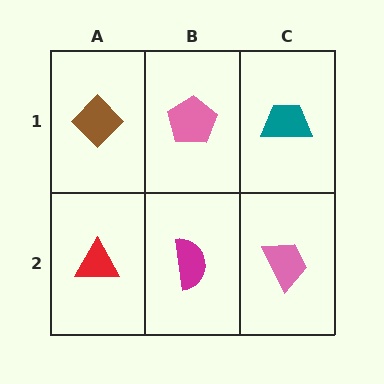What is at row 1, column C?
A teal trapezoid.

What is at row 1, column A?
A brown diamond.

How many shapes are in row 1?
3 shapes.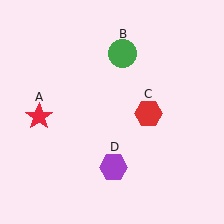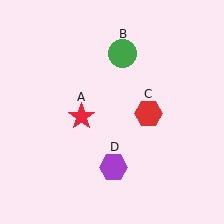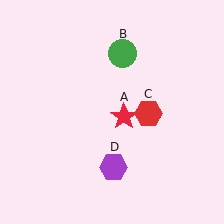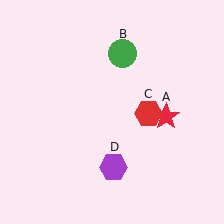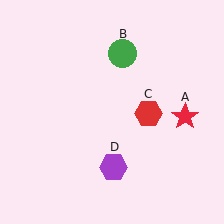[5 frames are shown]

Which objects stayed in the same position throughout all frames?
Green circle (object B) and red hexagon (object C) and purple hexagon (object D) remained stationary.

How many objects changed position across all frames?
1 object changed position: red star (object A).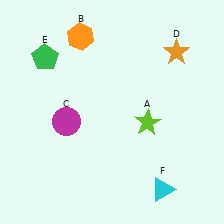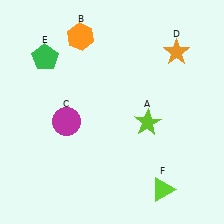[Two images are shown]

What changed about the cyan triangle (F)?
In Image 1, F is cyan. In Image 2, it changed to lime.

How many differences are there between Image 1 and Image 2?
There is 1 difference between the two images.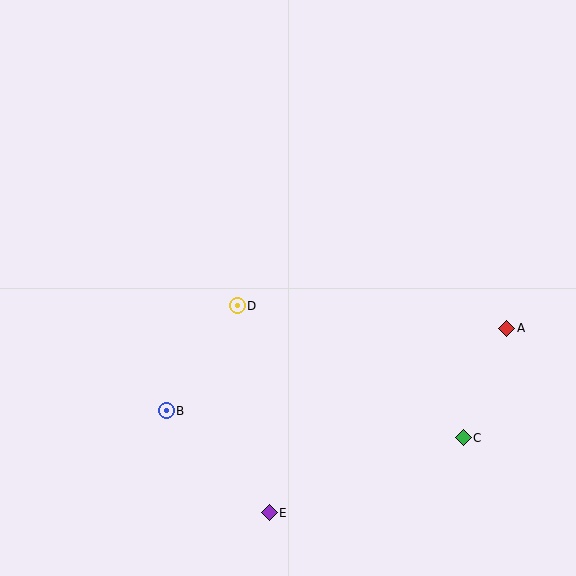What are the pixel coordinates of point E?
Point E is at (269, 513).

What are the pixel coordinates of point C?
Point C is at (463, 438).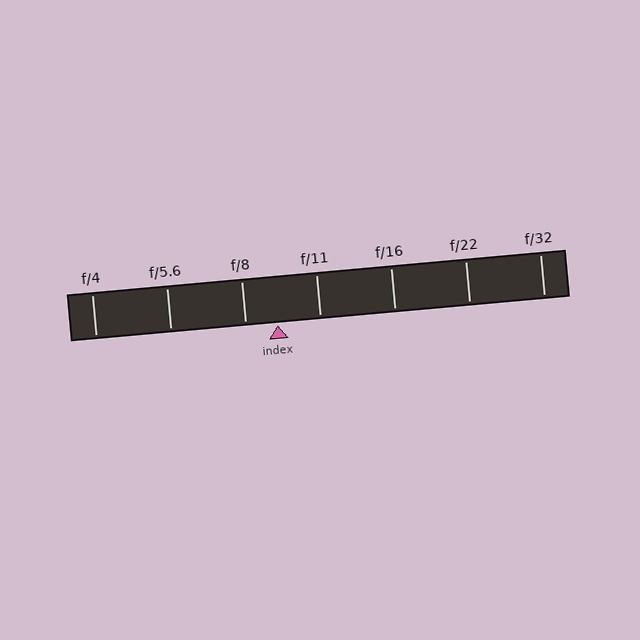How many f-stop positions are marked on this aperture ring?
There are 7 f-stop positions marked.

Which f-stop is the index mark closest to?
The index mark is closest to f/8.